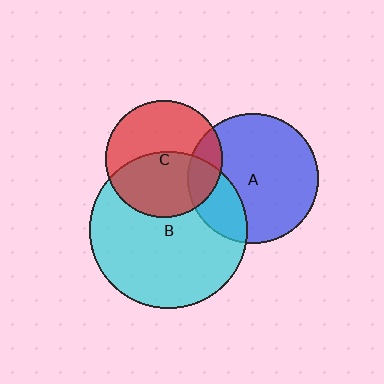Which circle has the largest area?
Circle B (cyan).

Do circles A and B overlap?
Yes.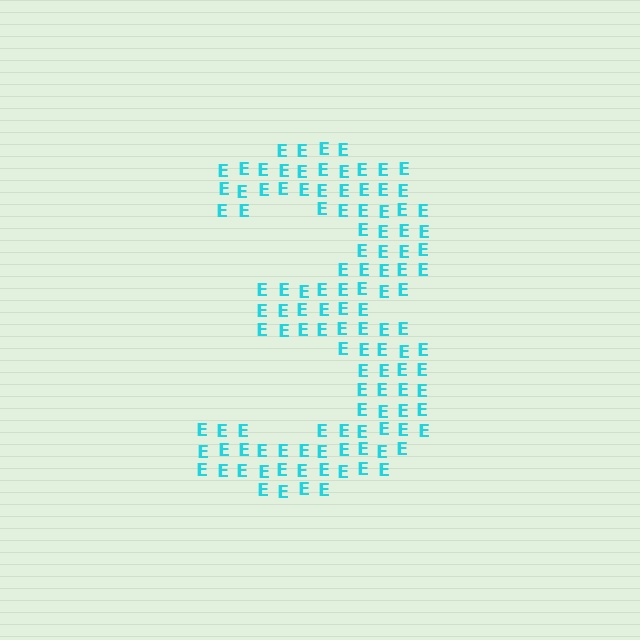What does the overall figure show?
The overall figure shows the digit 3.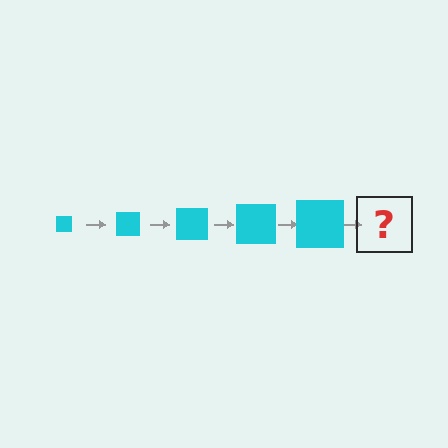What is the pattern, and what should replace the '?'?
The pattern is that the square gets progressively larger each step. The '?' should be a cyan square, larger than the previous one.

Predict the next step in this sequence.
The next step is a cyan square, larger than the previous one.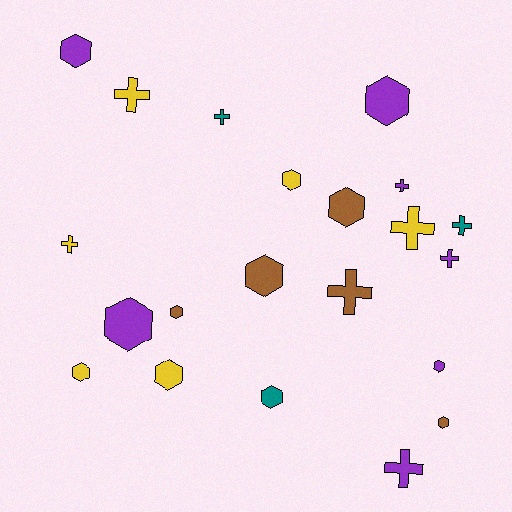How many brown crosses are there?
There is 1 brown cross.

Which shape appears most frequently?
Hexagon, with 12 objects.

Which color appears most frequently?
Purple, with 7 objects.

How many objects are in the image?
There are 21 objects.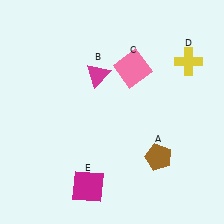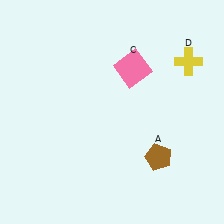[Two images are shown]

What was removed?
The magenta square (E), the magenta triangle (B) were removed in Image 2.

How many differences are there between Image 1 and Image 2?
There are 2 differences between the two images.